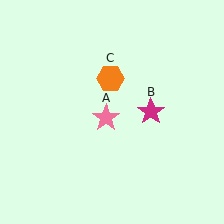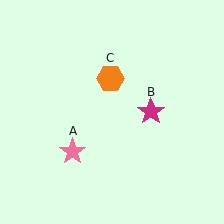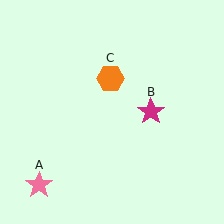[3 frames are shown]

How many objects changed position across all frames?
1 object changed position: pink star (object A).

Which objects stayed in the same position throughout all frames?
Magenta star (object B) and orange hexagon (object C) remained stationary.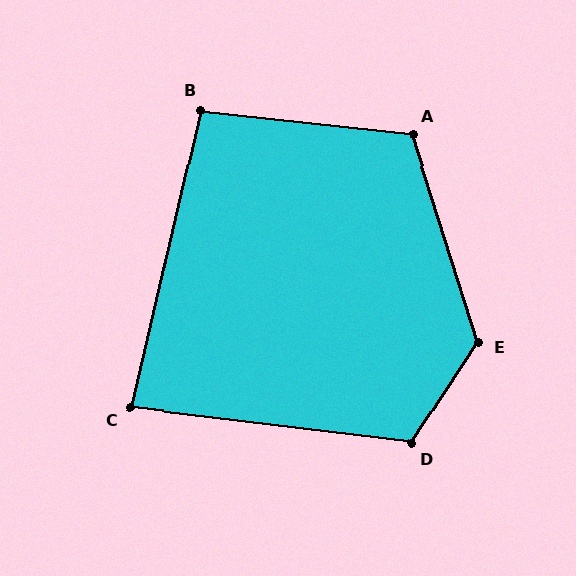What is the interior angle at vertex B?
Approximately 97 degrees (obtuse).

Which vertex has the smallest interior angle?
C, at approximately 84 degrees.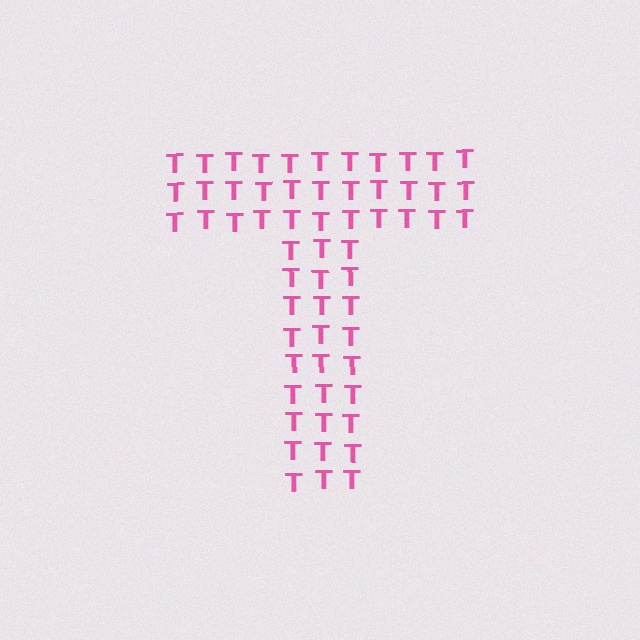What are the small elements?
The small elements are letter T's.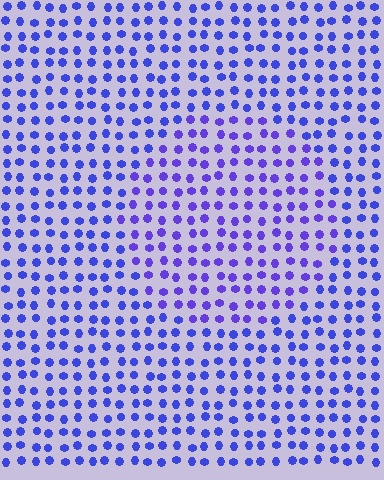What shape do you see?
I see a circle.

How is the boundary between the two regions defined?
The boundary is defined purely by a slight shift in hue (about 20 degrees). Spacing, size, and orientation are identical on both sides.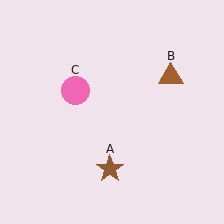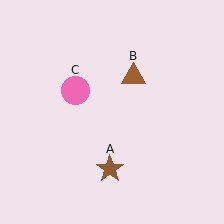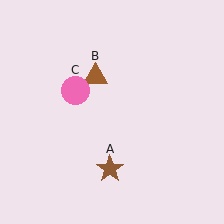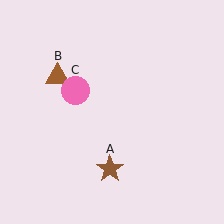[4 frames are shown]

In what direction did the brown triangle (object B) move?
The brown triangle (object B) moved left.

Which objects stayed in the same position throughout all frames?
Brown star (object A) and pink circle (object C) remained stationary.